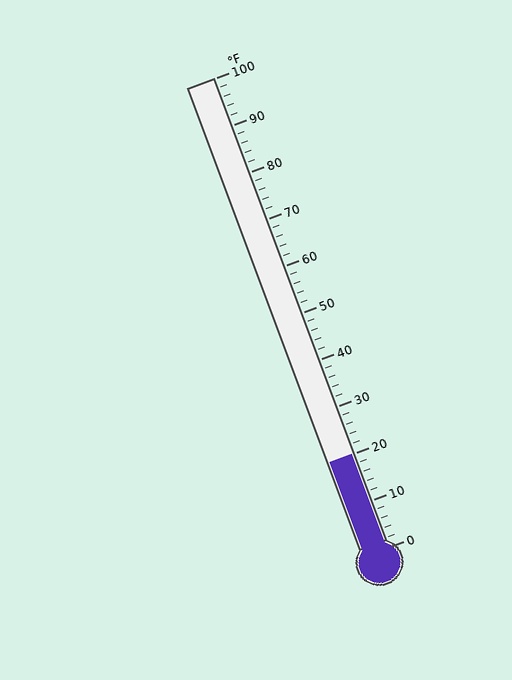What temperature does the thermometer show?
The thermometer shows approximately 20°F.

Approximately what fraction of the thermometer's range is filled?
The thermometer is filled to approximately 20% of its range.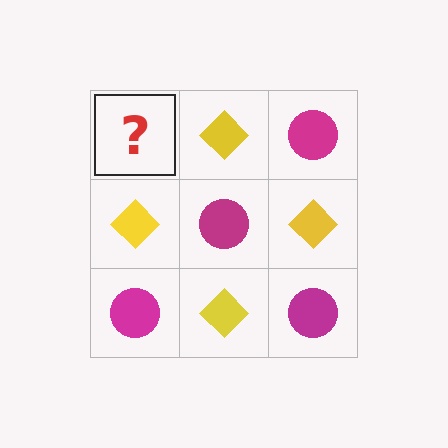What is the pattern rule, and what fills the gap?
The rule is that it alternates magenta circle and yellow diamond in a checkerboard pattern. The gap should be filled with a magenta circle.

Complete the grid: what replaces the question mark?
The question mark should be replaced with a magenta circle.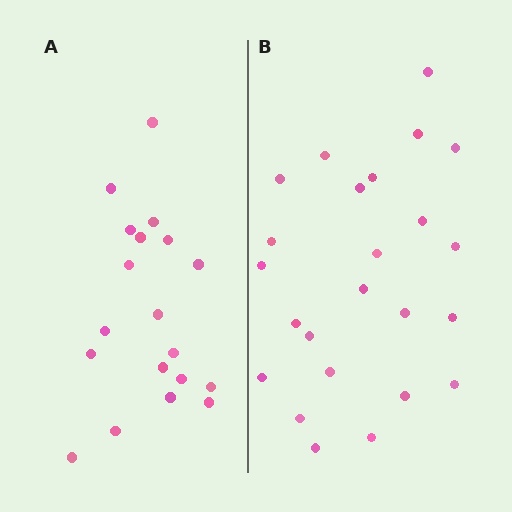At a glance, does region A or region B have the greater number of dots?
Region B (the right region) has more dots.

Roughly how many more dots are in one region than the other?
Region B has about 5 more dots than region A.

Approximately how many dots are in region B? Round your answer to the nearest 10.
About 20 dots. (The exact count is 24, which rounds to 20.)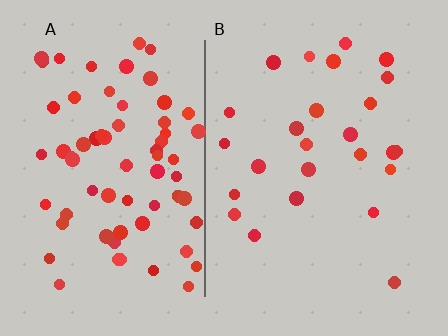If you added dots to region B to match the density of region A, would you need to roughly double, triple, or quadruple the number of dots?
Approximately triple.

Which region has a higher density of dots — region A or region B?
A (the left).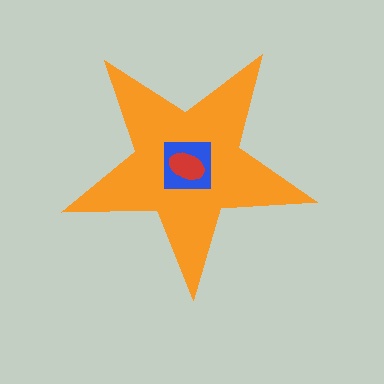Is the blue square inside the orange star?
Yes.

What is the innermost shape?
The red ellipse.